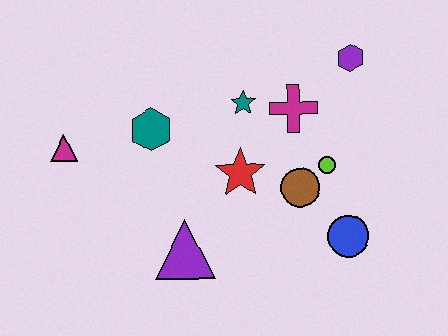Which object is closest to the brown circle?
The lime circle is closest to the brown circle.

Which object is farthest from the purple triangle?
The purple hexagon is farthest from the purple triangle.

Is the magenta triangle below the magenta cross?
Yes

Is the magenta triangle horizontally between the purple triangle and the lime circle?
No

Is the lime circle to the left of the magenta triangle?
No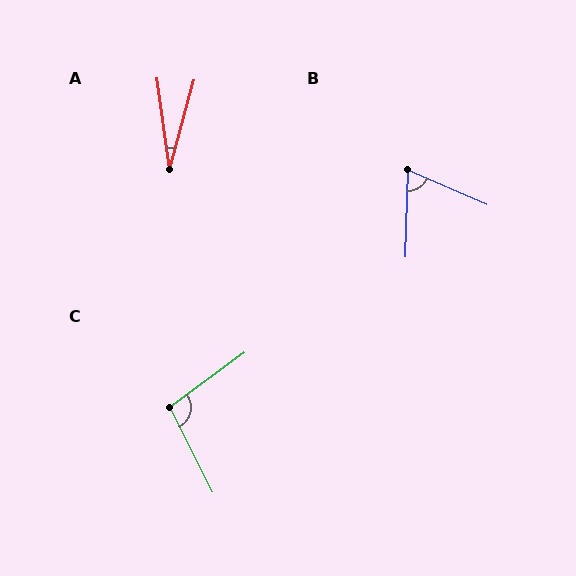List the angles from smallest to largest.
A (23°), B (68°), C (99°).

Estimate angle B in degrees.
Approximately 68 degrees.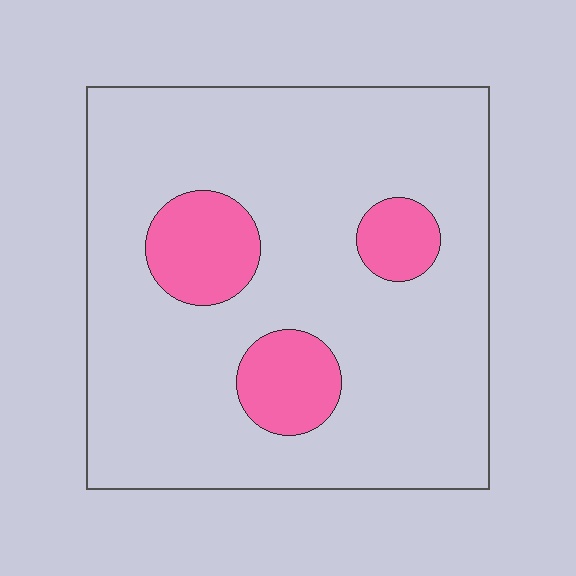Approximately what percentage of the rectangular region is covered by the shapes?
Approximately 15%.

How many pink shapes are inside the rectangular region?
3.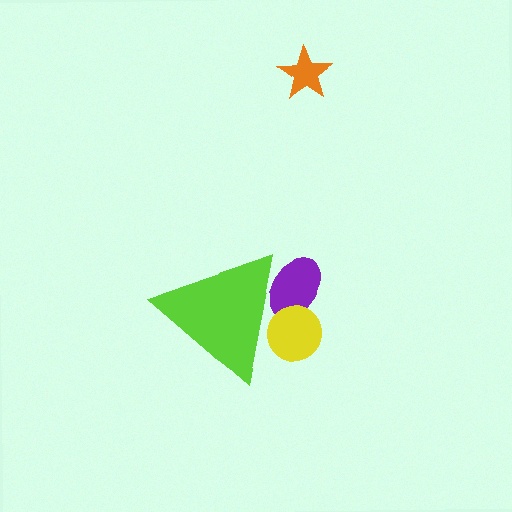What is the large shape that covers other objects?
A lime triangle.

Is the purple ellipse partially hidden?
Yes, the purple ellipse is partially hidden behind the lime triangle.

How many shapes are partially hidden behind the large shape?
2 shapes are partially hidden.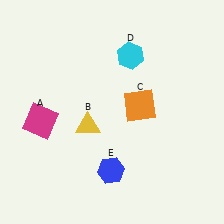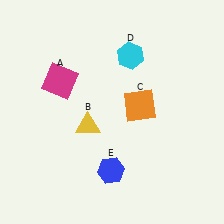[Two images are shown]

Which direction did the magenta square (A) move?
The magenta square (A) moved up.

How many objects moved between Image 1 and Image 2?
1 object moved between the two images.